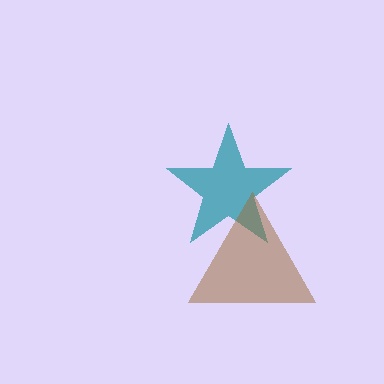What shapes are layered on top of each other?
The layered shapes are: a teal star, a brown triangle.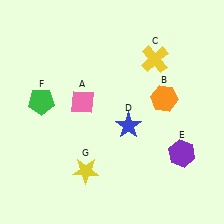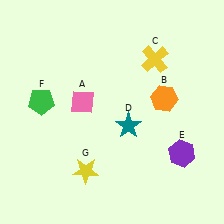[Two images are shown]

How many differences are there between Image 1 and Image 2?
There is 1 difference between the two images.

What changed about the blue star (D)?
In Image 1, D is blue. In Image 2, it changed to teal.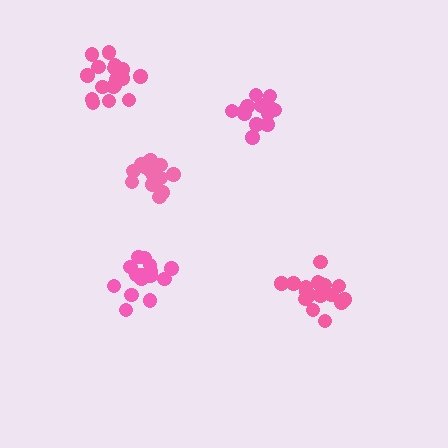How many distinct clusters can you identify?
There are 5 distinct clusters.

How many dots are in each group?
Group 1: 15 dots, Group 2: 16 dots, Group 3: 18 dots, Group 4: 13 dots, Group 5: 18 dots (80 total).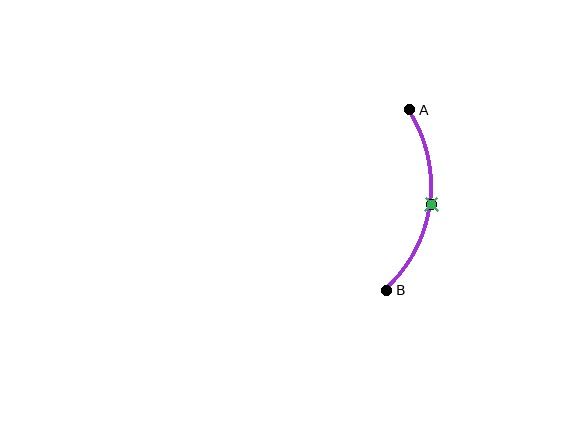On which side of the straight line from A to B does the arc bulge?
The arc bulges to the right of the straight line connecting A and B.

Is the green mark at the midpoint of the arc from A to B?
Yes. The green mark lies on the arc at equal arc-length from both A and B — it is the arc midpoint.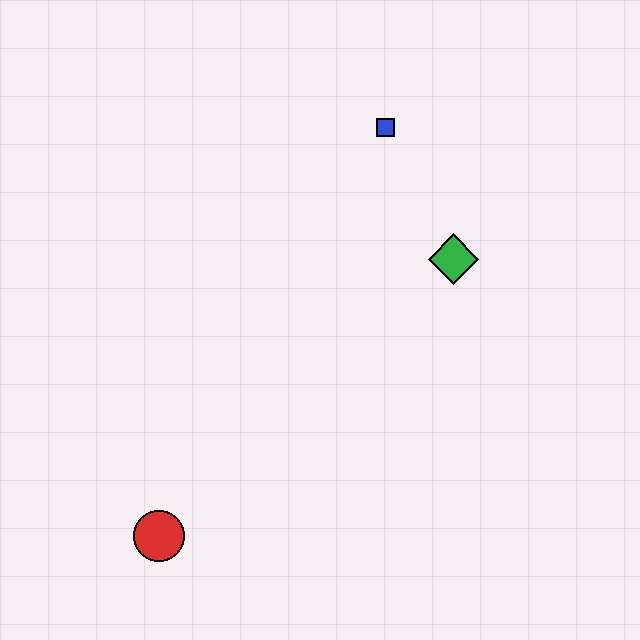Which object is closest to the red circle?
The green diamond is closest to the red circle.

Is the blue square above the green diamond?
Yes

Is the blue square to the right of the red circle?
Yes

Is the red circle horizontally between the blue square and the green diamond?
No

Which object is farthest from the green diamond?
The red circle is farthest from the green diamond.